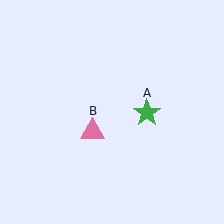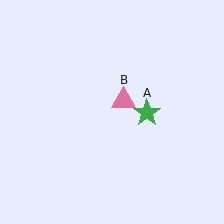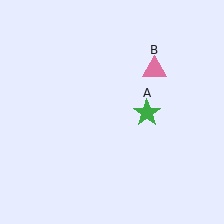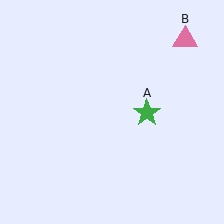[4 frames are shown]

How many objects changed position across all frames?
1 object changed position: pink triangle (object B).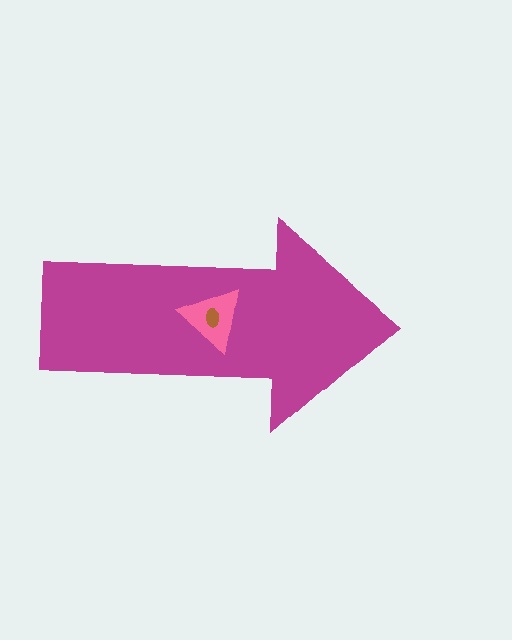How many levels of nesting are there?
3.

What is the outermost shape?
The magenta arrow.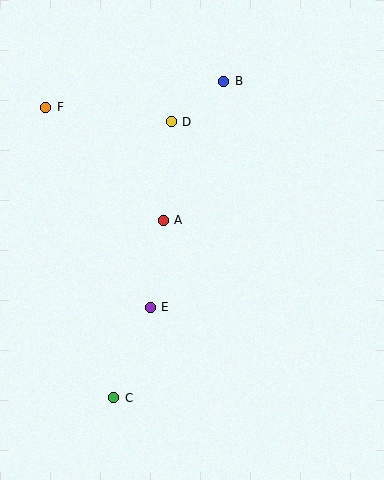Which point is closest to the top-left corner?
Point F is closest to the top-left corner.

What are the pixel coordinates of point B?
Point B is at (224, 81).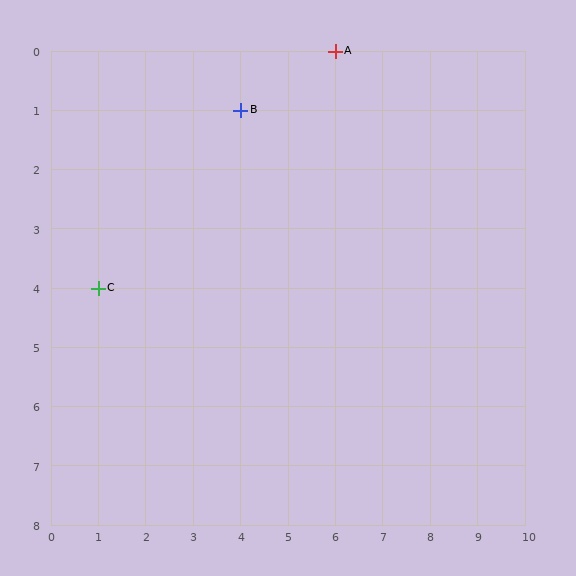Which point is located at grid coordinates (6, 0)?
Point A is at (6, 0).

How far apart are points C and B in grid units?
Points C and B are 3 columns and 3 rows apart (about 4.2 grid units diagonally).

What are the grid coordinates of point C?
Point C is at grid coordinates (1, 4).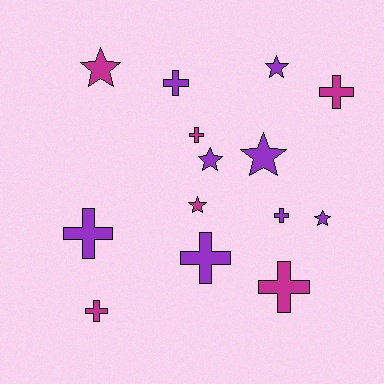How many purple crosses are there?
There are 4 purple crosses.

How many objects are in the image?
There are 14 objects.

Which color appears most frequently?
Purple, with 8 objects.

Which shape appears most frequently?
Cross, with 8 objects.